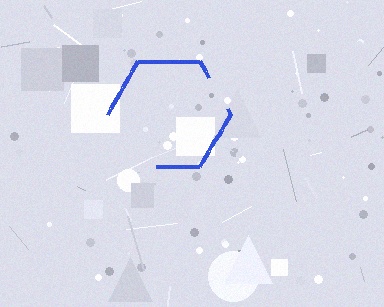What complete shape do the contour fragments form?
The contour fragments form a hexagon.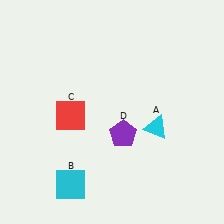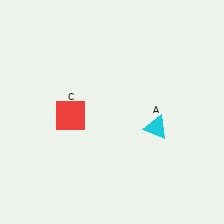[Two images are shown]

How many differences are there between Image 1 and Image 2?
There are 2 differences between the two images.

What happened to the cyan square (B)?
The cyan square (B) was removed in Image 2. It was in the bottom-left area of Image 1.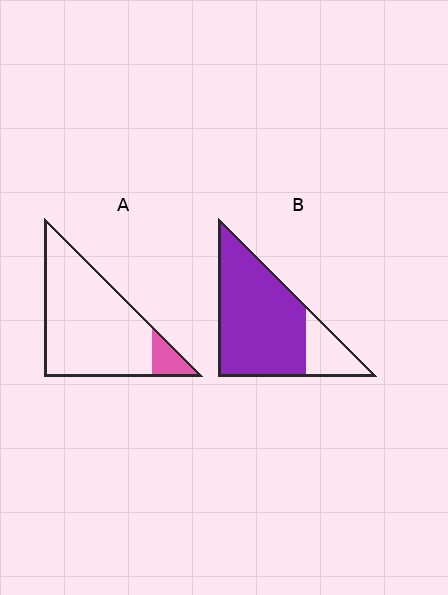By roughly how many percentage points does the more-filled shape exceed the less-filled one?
By roughly 70 percentage points (B over A).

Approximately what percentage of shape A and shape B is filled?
A is approximately 10% and B is approximately 80%.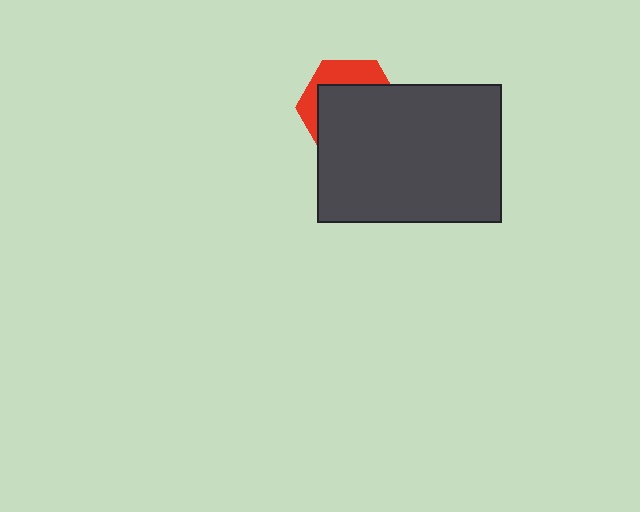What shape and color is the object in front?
The object in front is a dark gray rectangle.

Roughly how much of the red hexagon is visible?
A small part of it is visible (roughly 31%).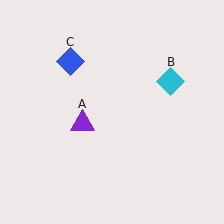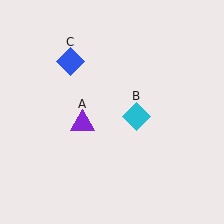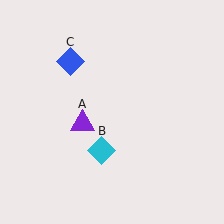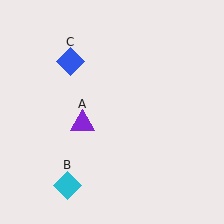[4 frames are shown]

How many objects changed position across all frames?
1 object changed position: cyan diamond (object B).